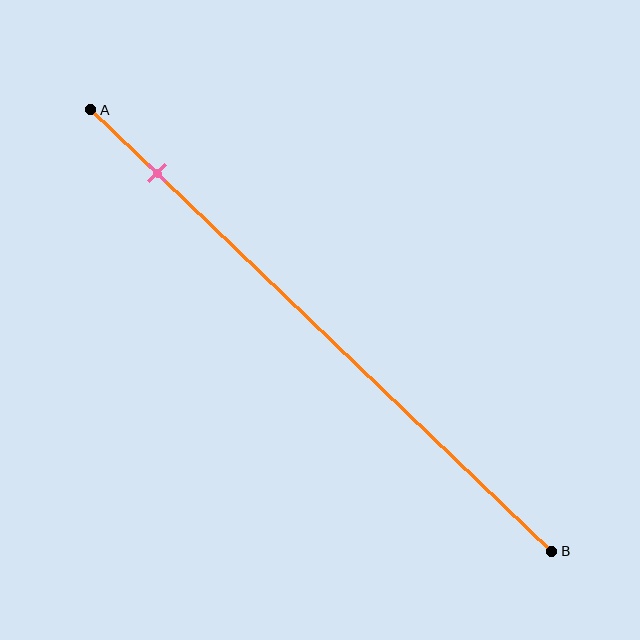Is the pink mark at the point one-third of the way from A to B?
No, the mark is at about 15% from A, not at the 33% one-third point.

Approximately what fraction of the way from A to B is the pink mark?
The pink mark is approximately 15% of the way from A to B.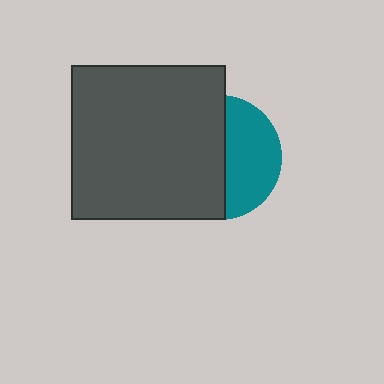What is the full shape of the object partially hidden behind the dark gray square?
The partially hidden object is a teal circle.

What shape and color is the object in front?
The object in front is a dark gray square.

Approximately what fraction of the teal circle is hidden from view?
Roughly 56% of the teal circle is hidden behind the dark gray square.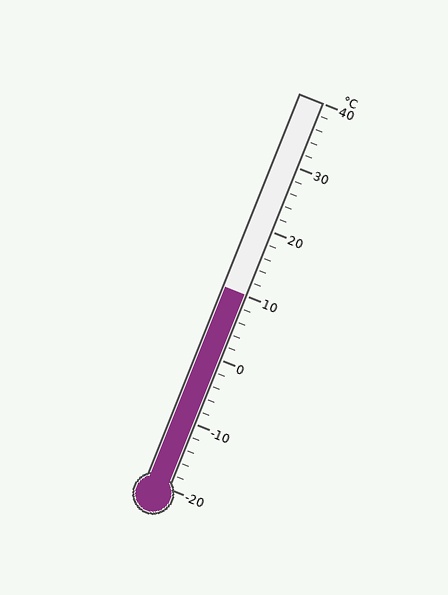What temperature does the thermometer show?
The thermometer shows approximately 10°C.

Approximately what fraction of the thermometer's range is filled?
The thermometer is filled to approximately 50% of its range.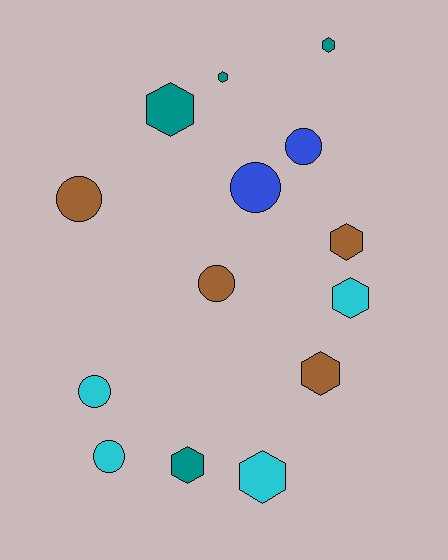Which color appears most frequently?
Cyan, with 4 objects.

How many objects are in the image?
There are 14 objects.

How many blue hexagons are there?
There are no blue hexagons.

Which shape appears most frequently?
Hexagon, with 8 objects.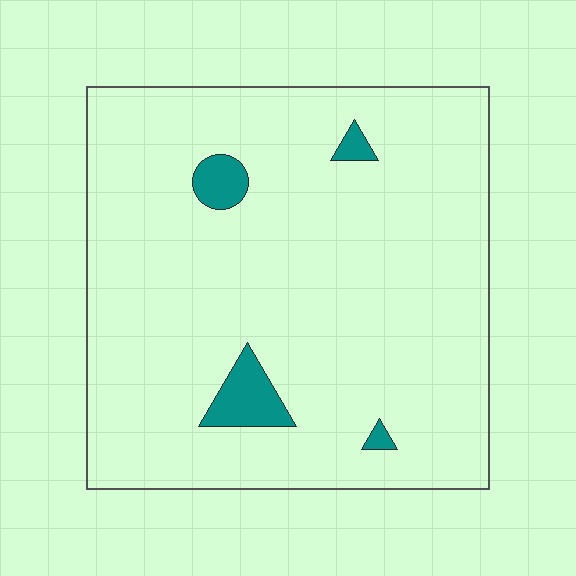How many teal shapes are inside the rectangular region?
4.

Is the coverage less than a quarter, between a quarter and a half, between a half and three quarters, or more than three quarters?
Less than a quarter.